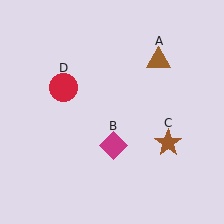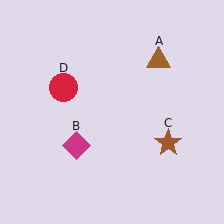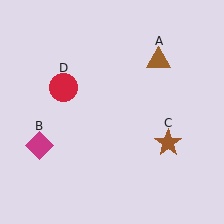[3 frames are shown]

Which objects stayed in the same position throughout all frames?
Brown triangle (object A) and brown star (object C) and red circle (object D) remained stationary.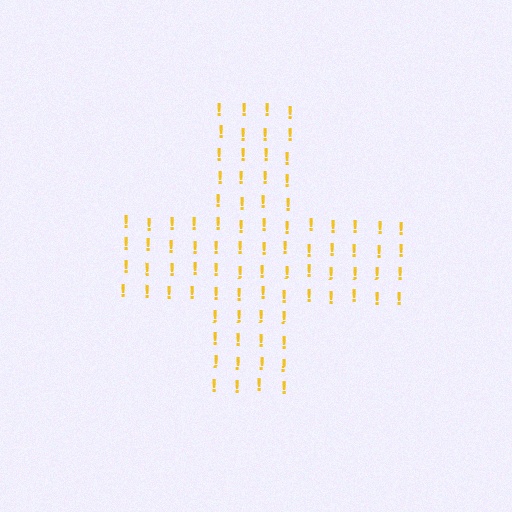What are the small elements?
The small elements are exclamation marks.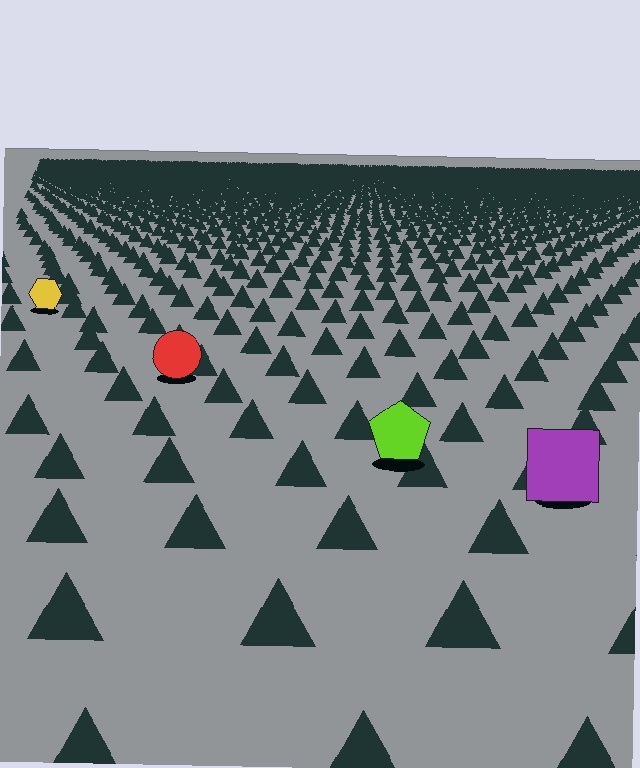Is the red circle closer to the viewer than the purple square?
No. The purple square is closer — you can tell from the texture gradient: the ground texture is coarser near it.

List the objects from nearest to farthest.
From nearest to farthest: the purple square, the lime pentagon, the red circle, the yellow hexagon.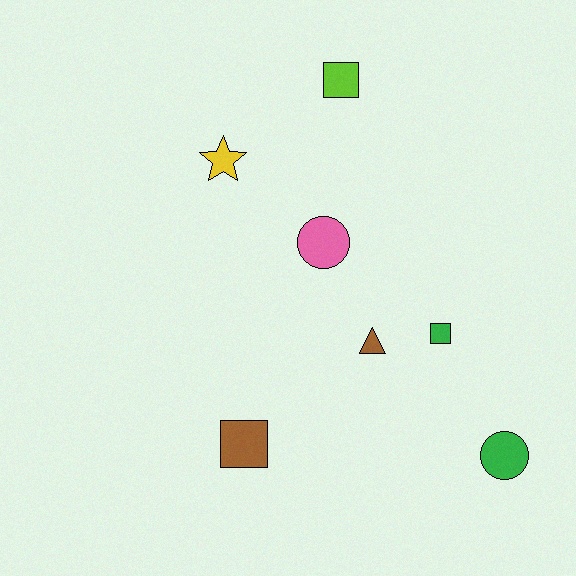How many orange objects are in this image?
There are no orange objects.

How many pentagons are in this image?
There are no pentagons.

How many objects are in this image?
There are 7 objects.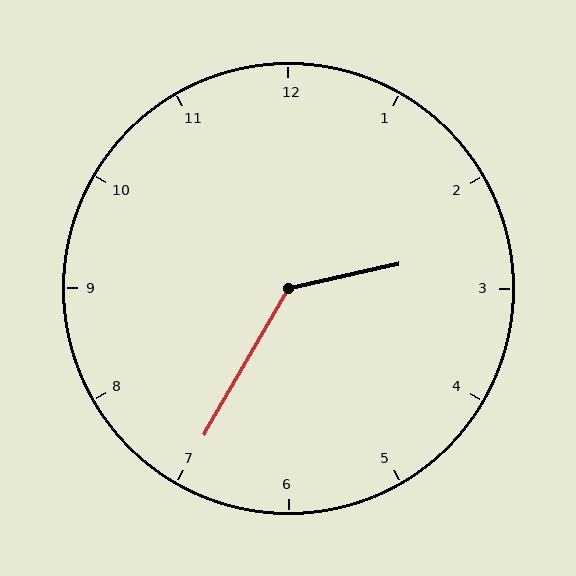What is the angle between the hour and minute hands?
Approximately 132 degrees.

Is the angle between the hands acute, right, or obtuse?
It is obtuse.